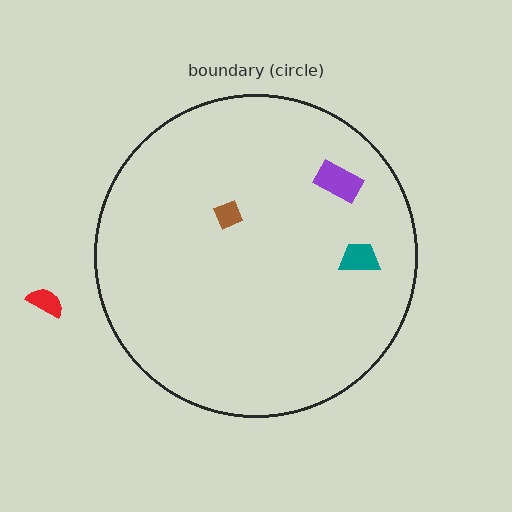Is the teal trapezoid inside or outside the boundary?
Inside.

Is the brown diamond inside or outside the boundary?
Inside.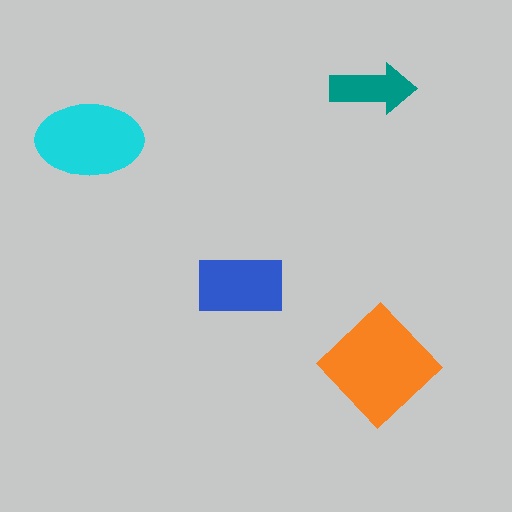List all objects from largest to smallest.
The orange diamond, the cyan ellipse, the blue rectangle, the teal arrow.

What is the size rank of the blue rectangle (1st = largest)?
3rd.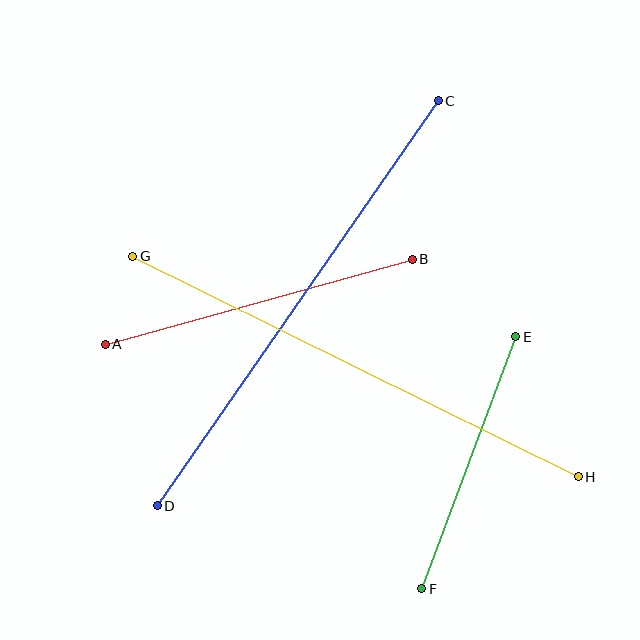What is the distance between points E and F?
The distance is approximately 269 pixels.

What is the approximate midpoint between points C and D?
The midpoint is at approximately (298, 303) pixels.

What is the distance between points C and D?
The distance is approximately 493 pixels.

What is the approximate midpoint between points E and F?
The midpoint is at approximately (469, 463) pixels.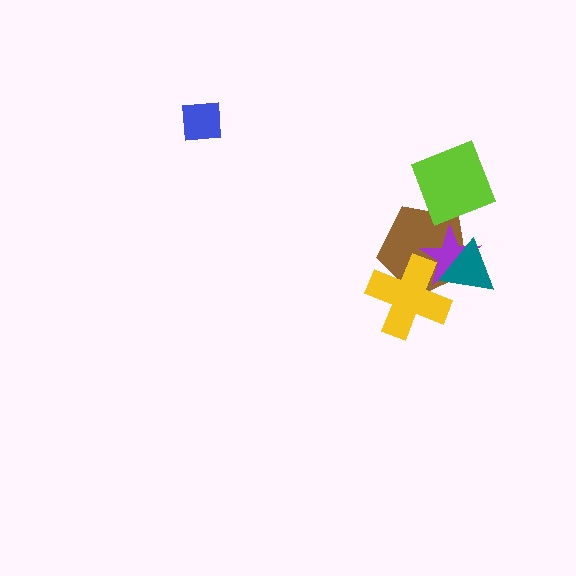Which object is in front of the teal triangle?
The yellow cross is in front of the teal triangle.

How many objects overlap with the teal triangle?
3 objects overlap with the teal triangle.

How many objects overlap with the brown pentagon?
3 objects overlap with the brown pentagon.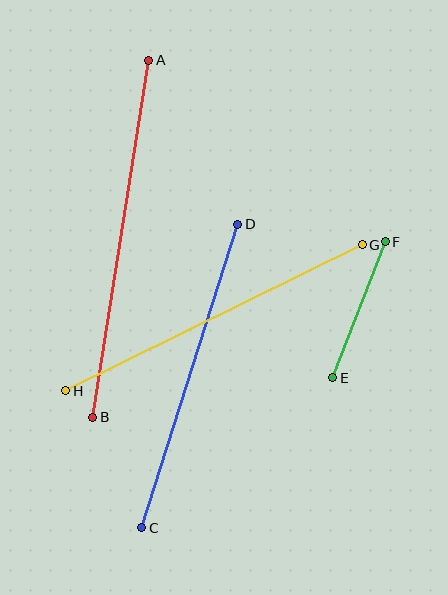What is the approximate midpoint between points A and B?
The midpoint is at approximately (121, 239) pixels.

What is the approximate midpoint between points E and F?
The midpoint is at approximately (359, 310) pixels.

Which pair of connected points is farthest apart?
Points A and B are farthest apart.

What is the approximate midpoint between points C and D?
The midpoint is at approximately (190, 376) pixels.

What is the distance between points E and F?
The distance is approximately 145 pixels.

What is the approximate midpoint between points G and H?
The midpoint is at approximately (214, 318) pixels.